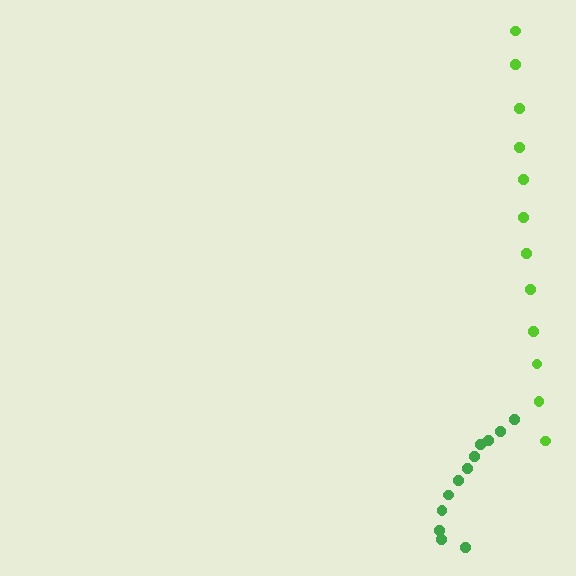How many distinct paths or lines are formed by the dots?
There are 2 distinct paths.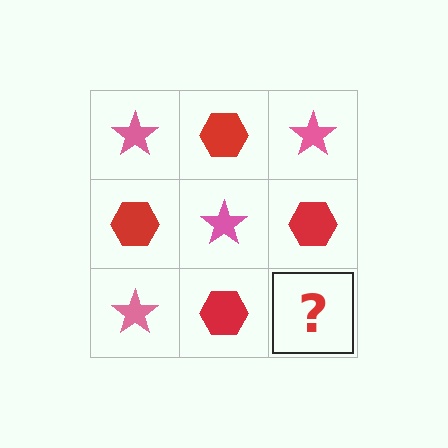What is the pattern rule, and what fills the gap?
The rule is that it alternates pink star and red hexagon in a checkerboard pattern. The gap should be filled with a pink star.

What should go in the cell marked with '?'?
The missing cell should contain a pink star.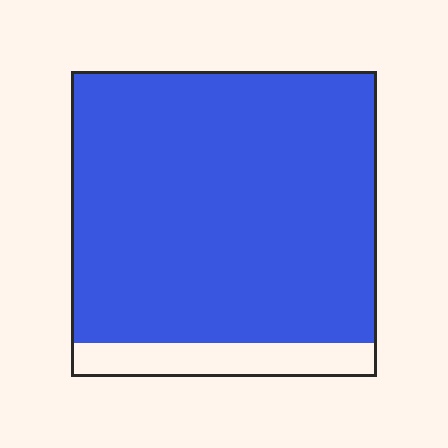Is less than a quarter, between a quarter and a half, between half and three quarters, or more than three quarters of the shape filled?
More than three quarters.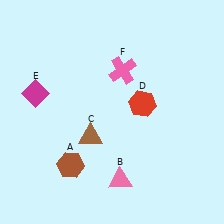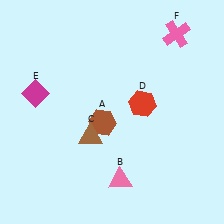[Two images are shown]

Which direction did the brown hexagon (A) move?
The brown hexagon (A) moved up.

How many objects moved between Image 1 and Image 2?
2 objects moved between the two images.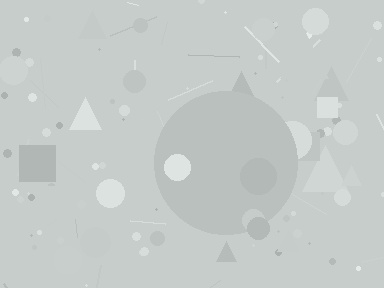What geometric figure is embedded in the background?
A circle is embedded in the background.